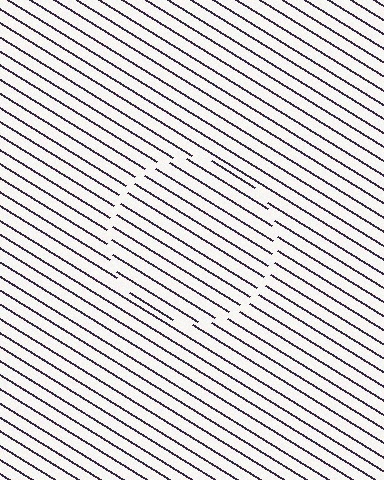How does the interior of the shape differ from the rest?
The interior of the shape contains the same grating, shifted by half a period — the contour is defined by the phase discontinuity where line-ends from the inner and outer gratings abut.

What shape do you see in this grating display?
An illusory circle. The interior of the shape contains the same grating, shifted by half a period — the contour is defined by the phase discontinuity where line-ends from the inner and outer gratings abut.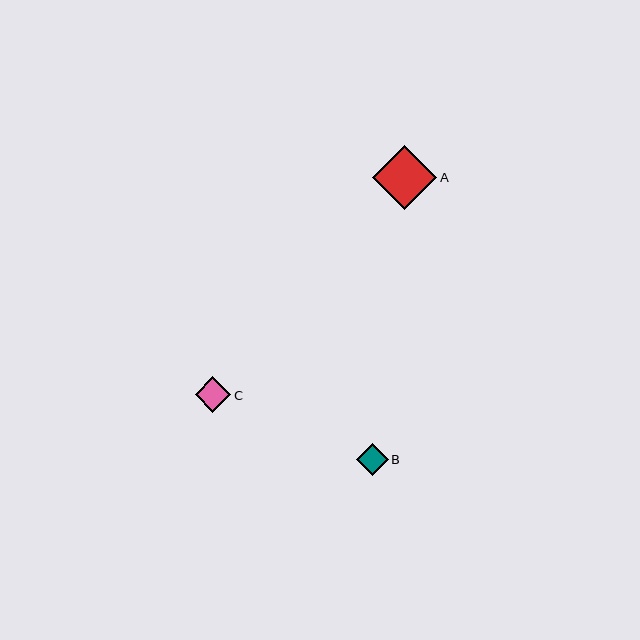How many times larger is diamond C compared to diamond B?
Diamond C is approximately 1.1 times the size of diamond B.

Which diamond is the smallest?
Diamond B is the smallest with a size of approximately 32 pixels.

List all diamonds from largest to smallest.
From largest to smallest: A, C, B.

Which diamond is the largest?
Diamond A is the largest with a size of approximately 64 pixels.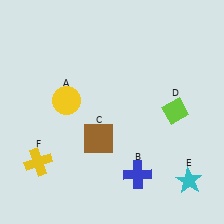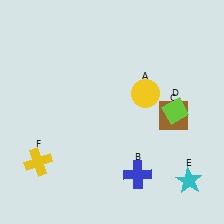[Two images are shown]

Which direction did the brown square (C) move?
The brown square (C) moved right.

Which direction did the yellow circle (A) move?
The yellow circle (A) moved right.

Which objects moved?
The objects that moved are: the yellow circle (A), the brown square (C).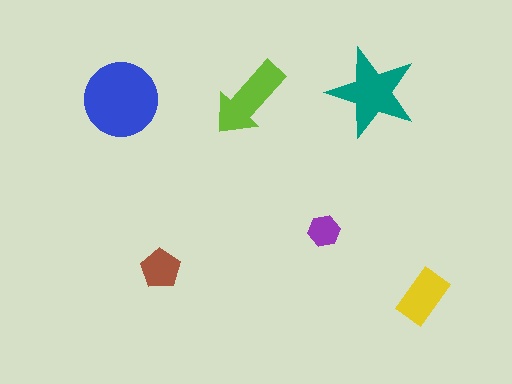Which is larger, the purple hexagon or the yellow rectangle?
The yellow rectangle.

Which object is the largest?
The blue circle.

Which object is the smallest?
The purple hexagon.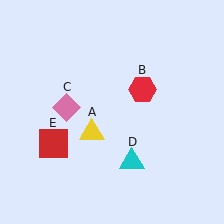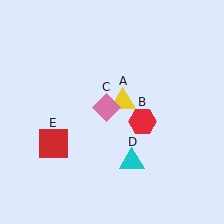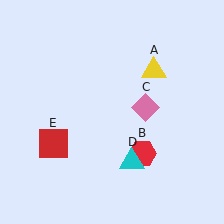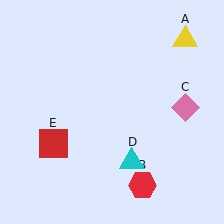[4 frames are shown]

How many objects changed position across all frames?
3 objects changed position: yellow triangle (object A), red hexagon (object B), pink diamond (object C).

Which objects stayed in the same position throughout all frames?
Cyan triangle (object D) and red square (object E) remained stationary.